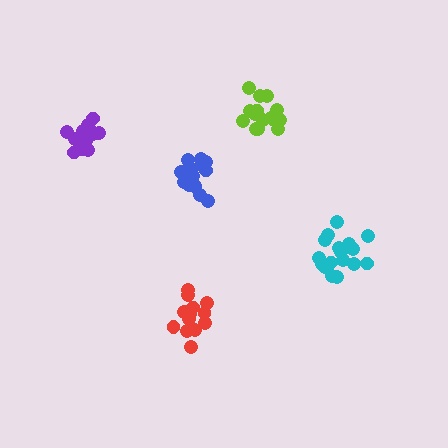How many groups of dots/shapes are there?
There are 5 groups.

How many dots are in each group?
Group 1: 18 dots, Group 2: 17 dots, Group 3: 13 dots, Group 4: 15 dots, Group 5: 13 dots (76 total).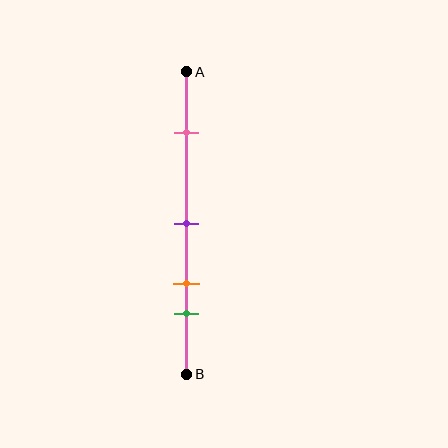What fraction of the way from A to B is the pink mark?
The pink mark is approximately 20% (0.2) of the way from A to B.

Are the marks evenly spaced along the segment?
No, the marks are not evenly spaced.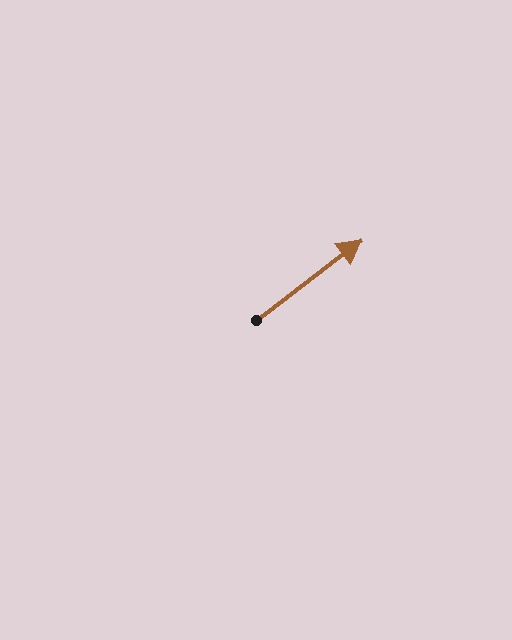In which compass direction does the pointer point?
Northeast.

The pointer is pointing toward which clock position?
Roughly 2 o'clock.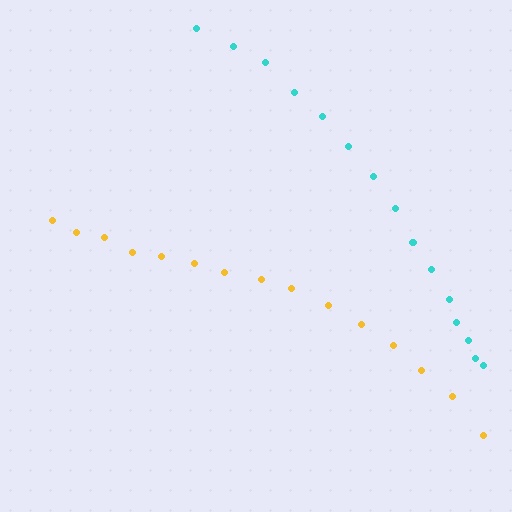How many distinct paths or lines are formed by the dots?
There are 2 distinct paths.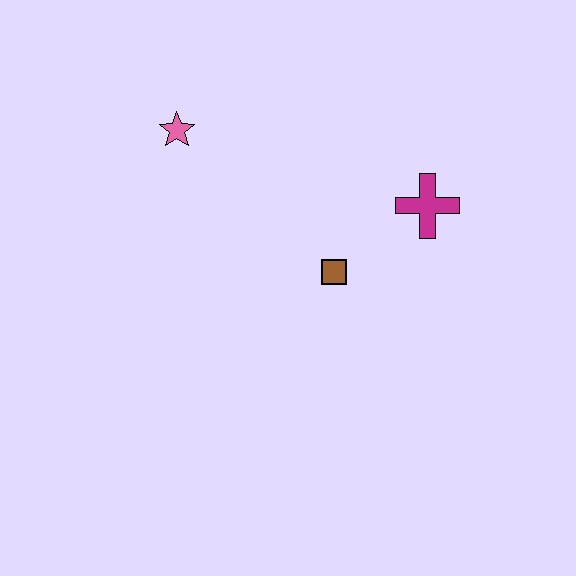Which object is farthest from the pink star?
The magenta cross is farthest from the pink star.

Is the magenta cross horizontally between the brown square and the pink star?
No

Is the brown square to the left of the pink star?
No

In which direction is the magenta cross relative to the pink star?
The magenta cross is to the right of the pink star.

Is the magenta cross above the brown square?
Yes